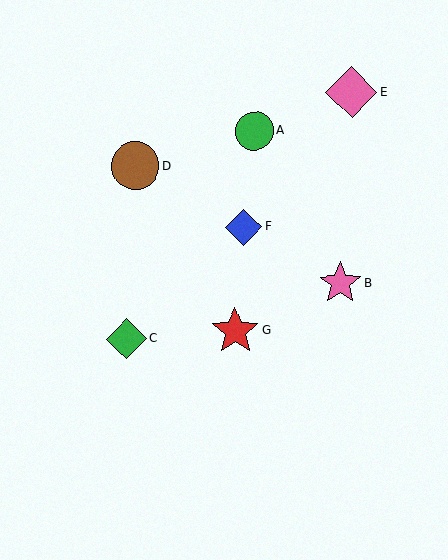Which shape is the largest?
The pink diamond (labeled E) is the largest.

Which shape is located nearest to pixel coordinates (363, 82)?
The pink diamond (labeled E) at (352, 92) is nearest to that location.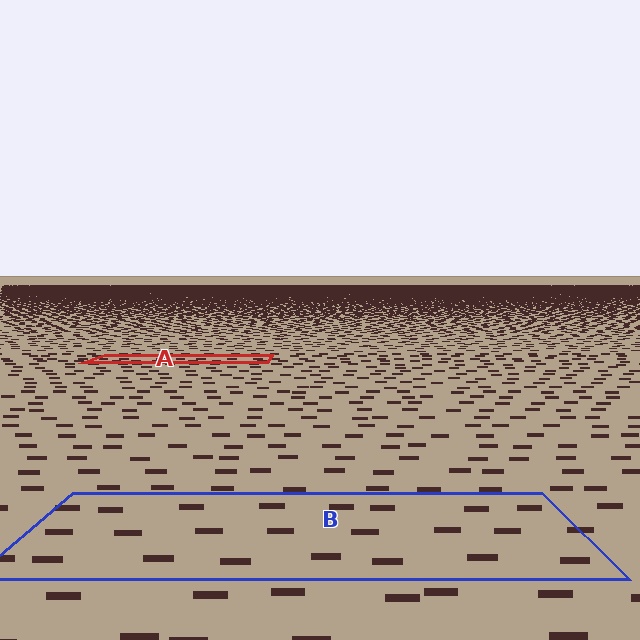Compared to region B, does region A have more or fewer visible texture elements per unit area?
Region A has more texture elements per unit area — they are packed more densely because it is farther away.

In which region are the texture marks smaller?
The texture marks are smaller in region A, because it is farther away.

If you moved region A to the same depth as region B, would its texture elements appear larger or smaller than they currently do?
They would appear larger. At a closer depth, the same texture elements are projected at a bigger on-screen size.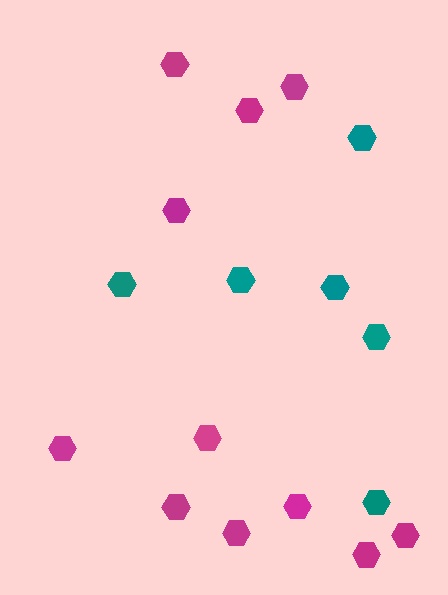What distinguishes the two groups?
There are 2 groups: one group of magenta hexagons (11) and one group of teal hexagons (6).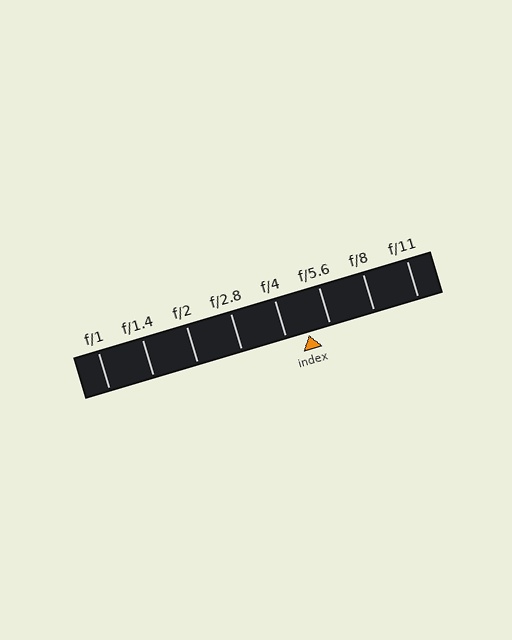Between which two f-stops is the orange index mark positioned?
The index mark is between f/4 and f/5.6.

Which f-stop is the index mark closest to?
The index mark is closest to f/5.6.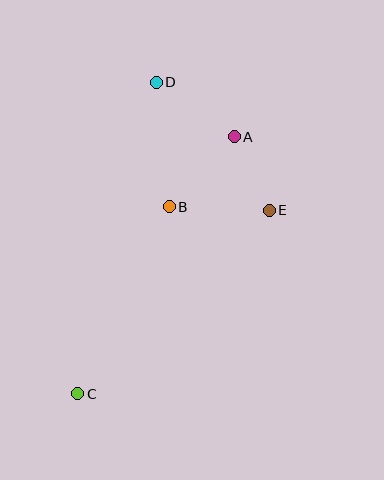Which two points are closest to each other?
Points A and E are closest to each other.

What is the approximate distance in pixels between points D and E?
The distance between D and E is approximately 170 pixels.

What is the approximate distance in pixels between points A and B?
The distance between A and B is approximately 96 pixels.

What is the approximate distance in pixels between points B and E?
The distance between B and E is approximately 100 pixels.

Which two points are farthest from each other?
Points C and D are farthest from each other.